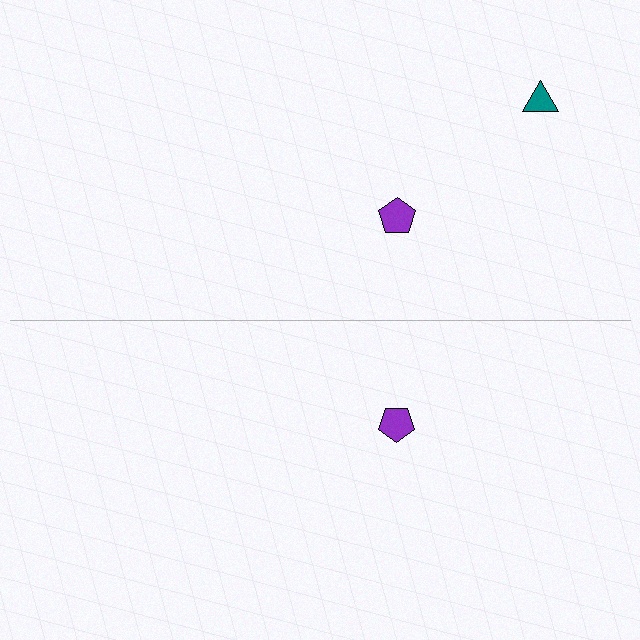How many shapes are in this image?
There are 3 shapes in this image.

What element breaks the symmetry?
A teal triangle is missing from the bottom side.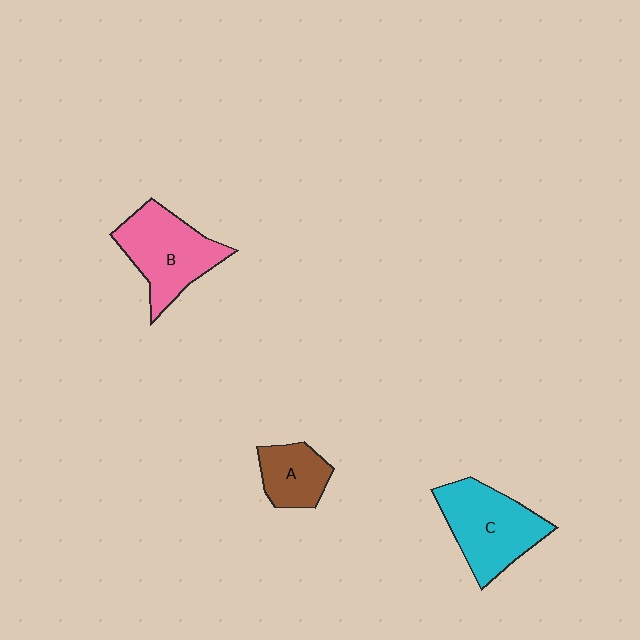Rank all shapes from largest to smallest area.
From largest to smallest: C (cyan), B (pink), A (brown).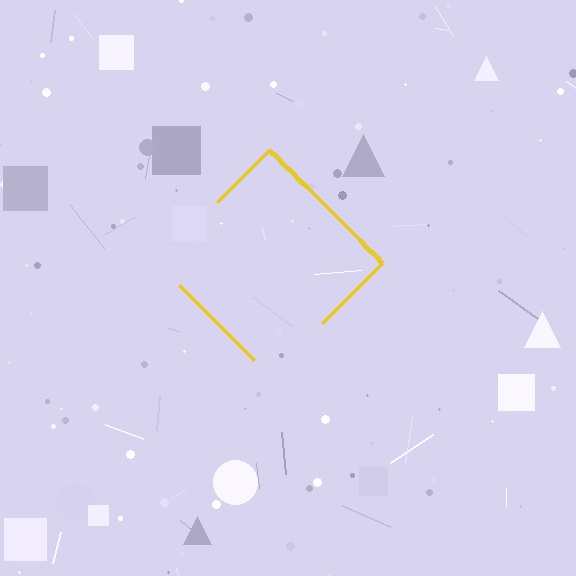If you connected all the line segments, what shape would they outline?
They would outline a diamond.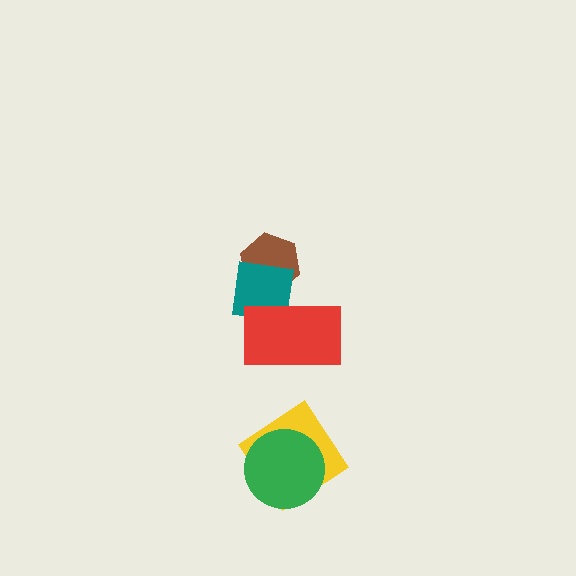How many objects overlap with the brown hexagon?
1 object overlaps with the brown hexagon.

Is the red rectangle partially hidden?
No, no other shape covers it.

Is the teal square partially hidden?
Yes, it is partially covered by another shape.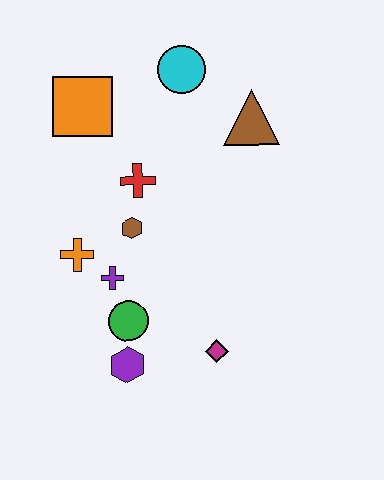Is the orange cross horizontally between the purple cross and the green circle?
No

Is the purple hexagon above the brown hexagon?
No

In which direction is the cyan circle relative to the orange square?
The cyan circle is to the right of the orange square.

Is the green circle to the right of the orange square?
Yes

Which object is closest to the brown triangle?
The cyan circle is closest to the brown triangle.